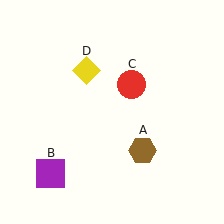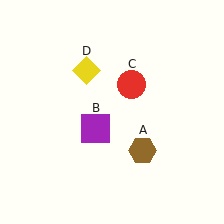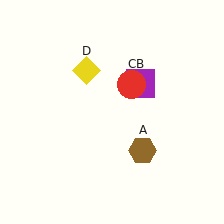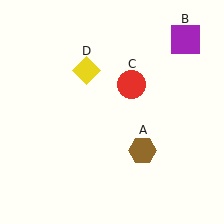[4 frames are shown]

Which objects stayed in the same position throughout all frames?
Brown hexagon (object A) and red circle (object C) and yellow diamond (object D) remained stationary.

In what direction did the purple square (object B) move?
The purple square (object B) moved up and to the right.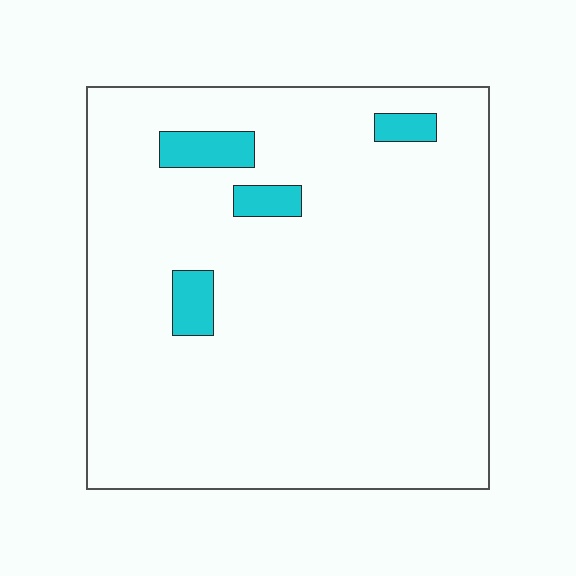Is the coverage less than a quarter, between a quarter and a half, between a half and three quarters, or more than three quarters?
Less than a quarter.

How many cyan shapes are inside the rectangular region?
4.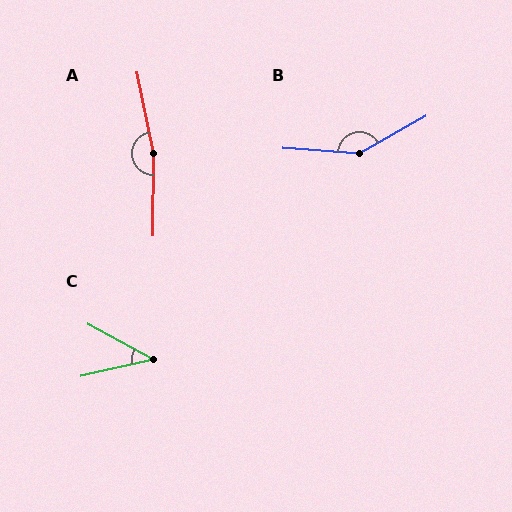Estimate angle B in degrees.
Approximately 146 degrees.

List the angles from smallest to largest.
C (41°), B (146°), A (168°).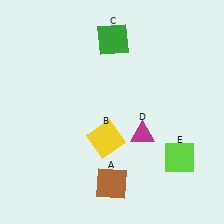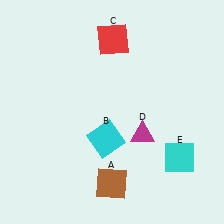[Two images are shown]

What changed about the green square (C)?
In Image 1, C is green. In Image 2, it changed to red.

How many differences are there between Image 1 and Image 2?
There are 3 differences between the two images.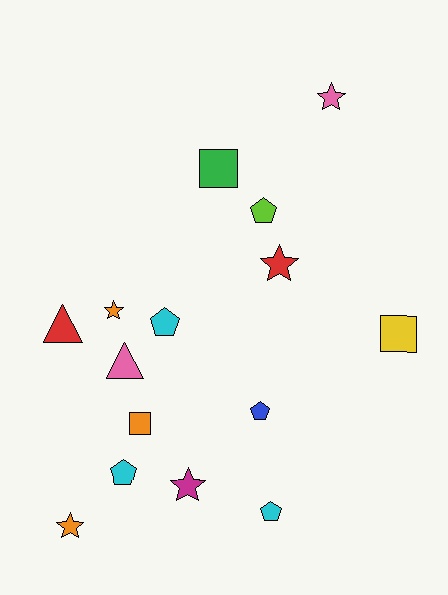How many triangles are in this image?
There are 2 triangles.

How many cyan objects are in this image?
There are 3 cyan objects.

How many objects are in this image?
There are 15 objects.